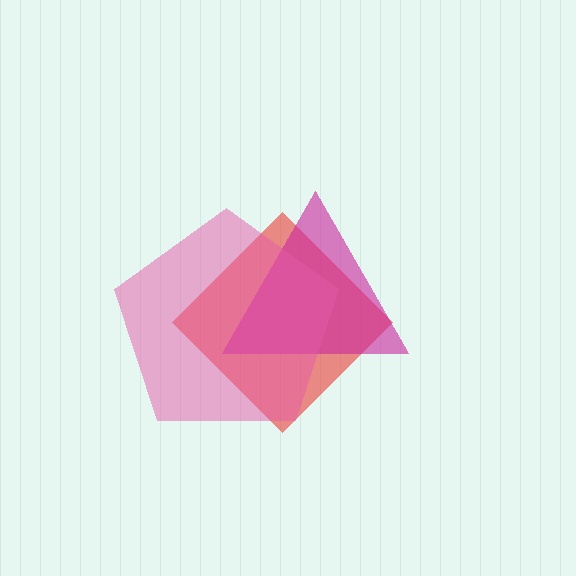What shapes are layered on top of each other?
The layered shapes are: a red diamond, a magenta triangle, a pink pentagon.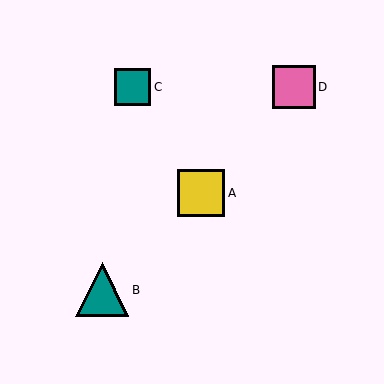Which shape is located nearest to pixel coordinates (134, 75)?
The teal square (labeled C) at (133, 87) is nearest to that location.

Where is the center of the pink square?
The center of the pink square is at (294, 87).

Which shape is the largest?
The teal triangle (labeled B) is the largest.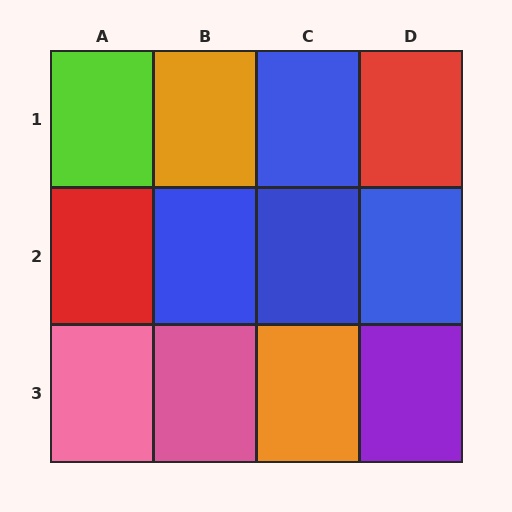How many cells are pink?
2 cells are pink.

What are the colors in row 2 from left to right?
Red, blue, blue, blue.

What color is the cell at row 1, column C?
Blue.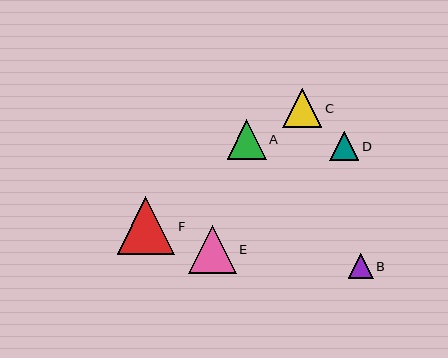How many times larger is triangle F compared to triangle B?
Triangle F is approximately 2.3 times the size of triangle B.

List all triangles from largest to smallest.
From largest to smallest: F, E, A, C, D, B.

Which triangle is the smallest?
Triangle B is the smallest with a size of approximately 25 pixels.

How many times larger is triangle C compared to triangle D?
Triangle C is approximately 1.3 times the size of triangle D.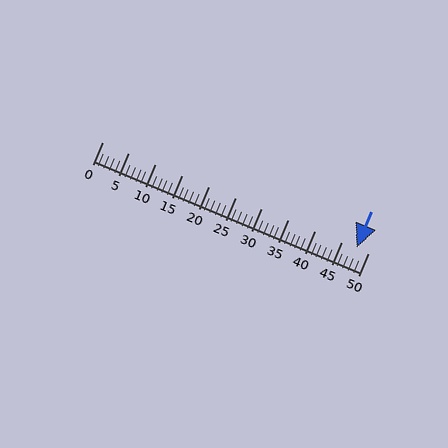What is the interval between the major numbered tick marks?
The major tick marks are spaced 5 units apart.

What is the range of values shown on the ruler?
The ruler shows values from 0 to 50.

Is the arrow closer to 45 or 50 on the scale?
The arrow is closer to 50.